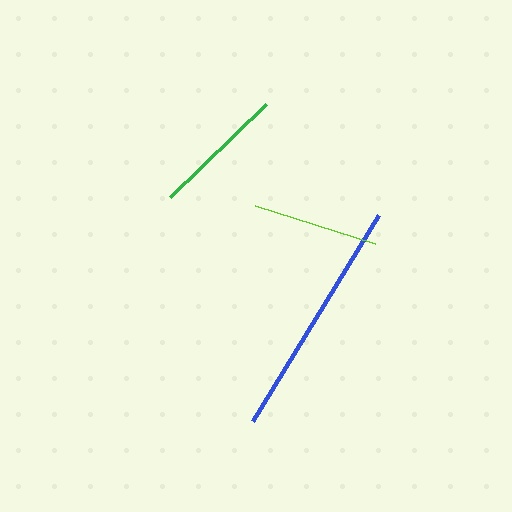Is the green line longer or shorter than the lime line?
The green line is longer than the lime line.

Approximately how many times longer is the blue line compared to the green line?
The blue line is approximately 1.8 times the length of the green line.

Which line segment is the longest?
The blue line is the longest at approximately 242 pixels.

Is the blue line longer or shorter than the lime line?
The blue line is longer than the lime line.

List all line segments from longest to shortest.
From longest to shortest: blue, green, lime.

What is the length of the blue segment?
The blue segment is approximately 242 pixels long.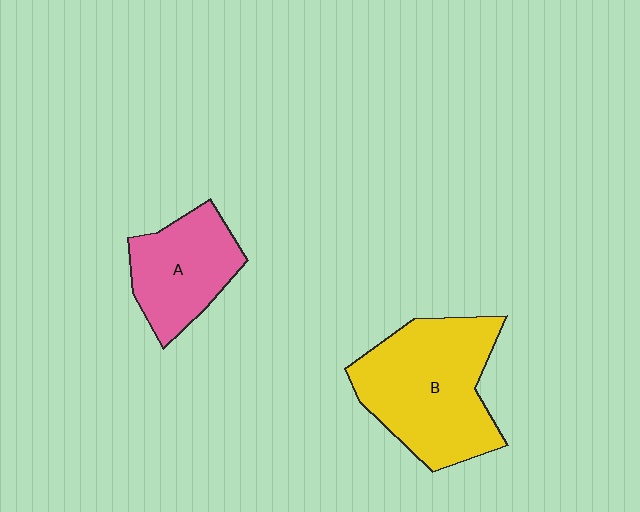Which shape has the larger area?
Shape B (yellow).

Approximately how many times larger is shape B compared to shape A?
Approximately 1.6 times.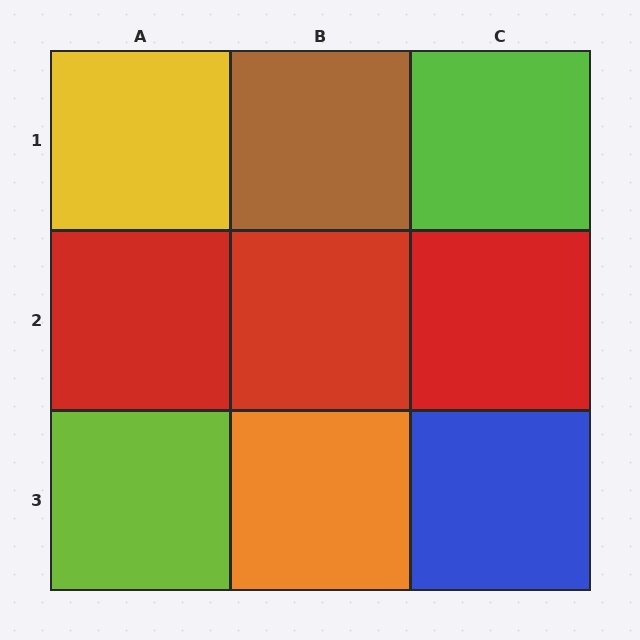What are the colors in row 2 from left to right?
Red, red, red.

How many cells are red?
3 cells are red.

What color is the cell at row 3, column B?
Orange.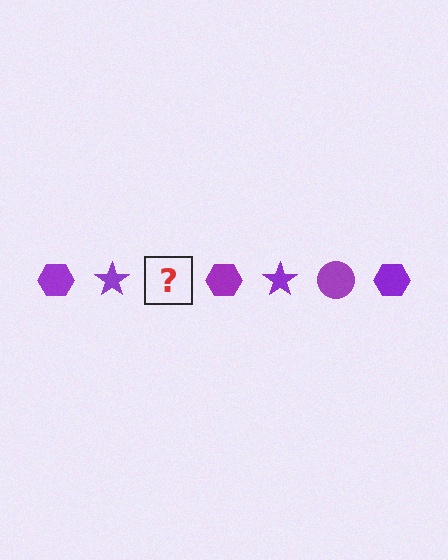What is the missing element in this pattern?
The missing element is a purple circle.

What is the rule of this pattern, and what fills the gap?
The rule is that the pattern cycles through hexagon, star, circle shapes in purple. The gap should be filled with a purple circle.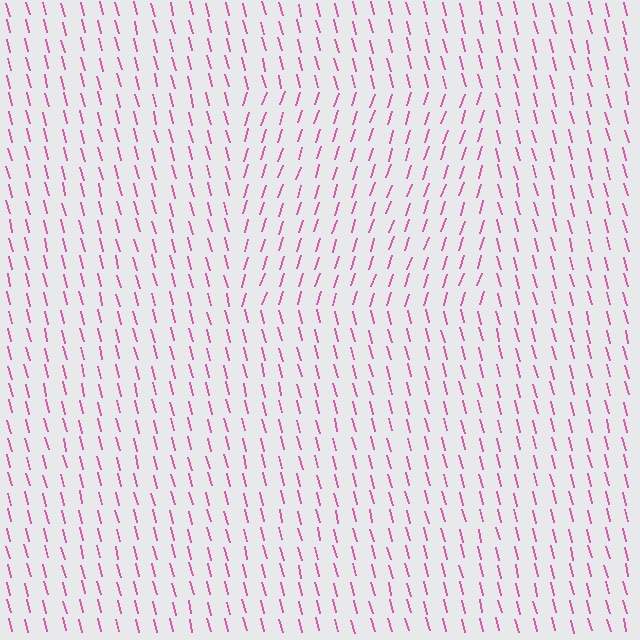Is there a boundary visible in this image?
Yes, there is a texture boundary formed by a change in line orientation.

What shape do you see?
I see a rectangle.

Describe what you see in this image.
The image is filled with small pink line segments. A rectangle region in the image has lines oriented differently from the surrounding lines, creating a visible texture boundary.